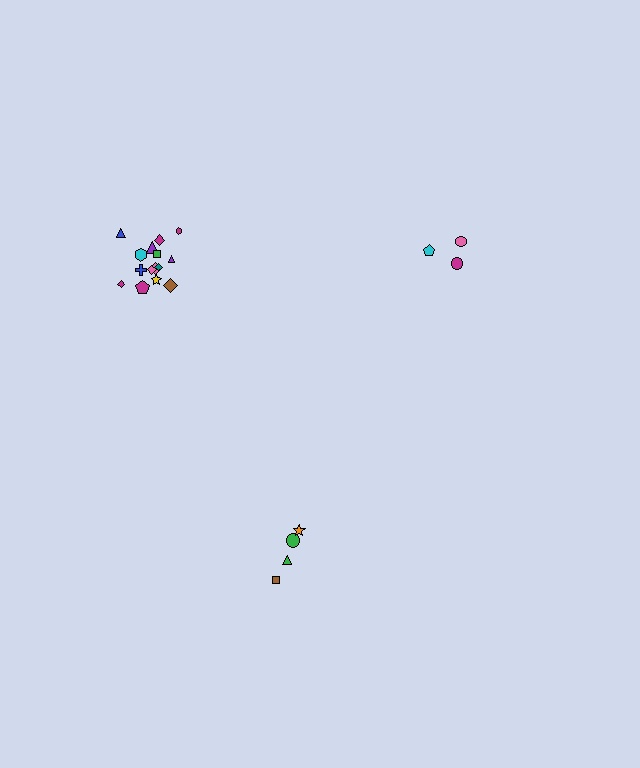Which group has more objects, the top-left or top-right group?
The top-left group.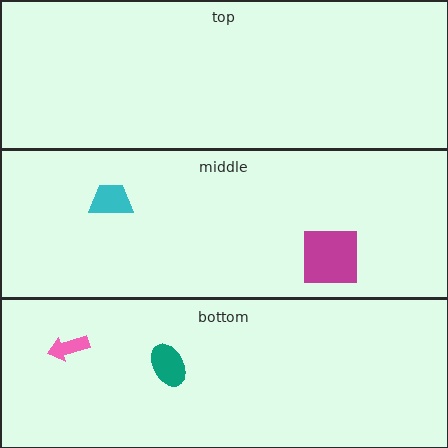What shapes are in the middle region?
The magenta square, the cyan trapezoid.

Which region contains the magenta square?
The middle region.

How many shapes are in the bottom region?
2.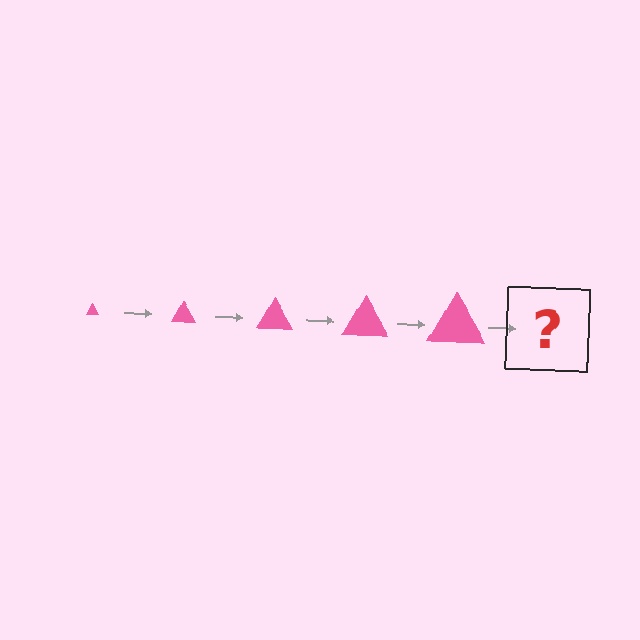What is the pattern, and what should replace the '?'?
The pattern is that the triangle gets progressively larger each step. The '?' should be a pink triangle, larger than the previous one.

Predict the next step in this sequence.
The next step is a pink triangle, larger than the previous one.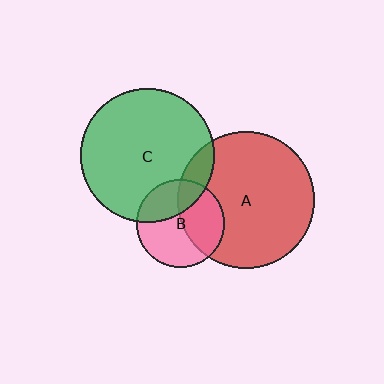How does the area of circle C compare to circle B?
Approximately 2.3 times.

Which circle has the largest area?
Circle A (red).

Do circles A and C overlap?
Yes.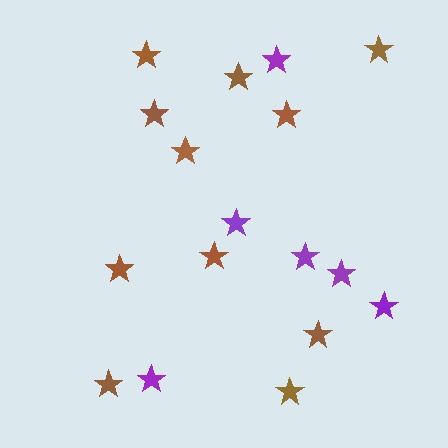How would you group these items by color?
There are 2 groups: one group of purple stars (6) and one group of brown stars (11).